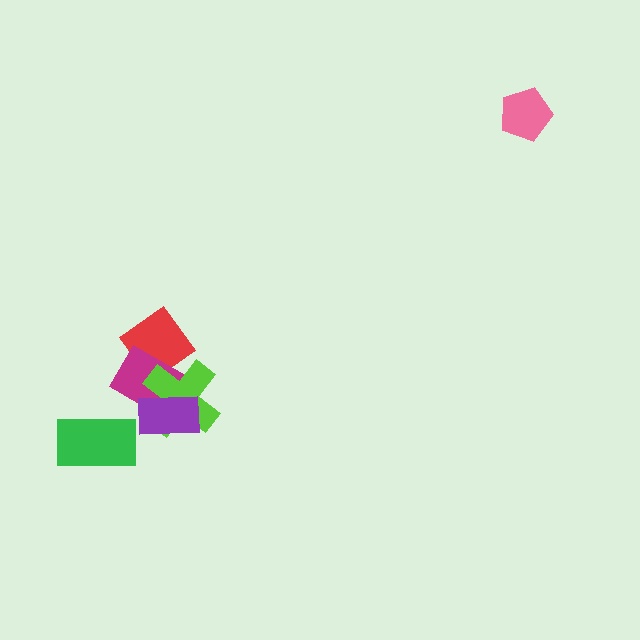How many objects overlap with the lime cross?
3 objects overlap with the lime cross.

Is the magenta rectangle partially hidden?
Yes, it is partially covered by another shape.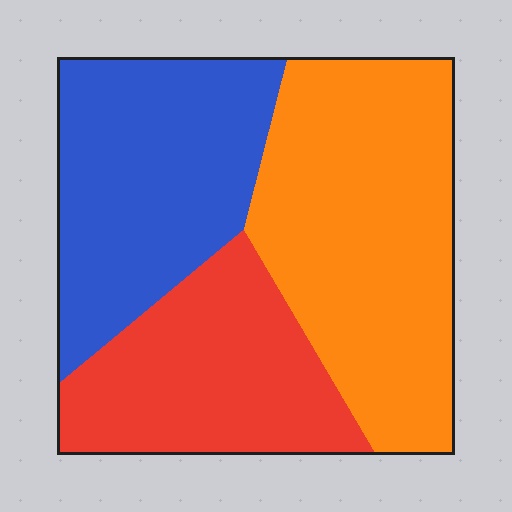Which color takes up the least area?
Red, at roughly 25%.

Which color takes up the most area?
Orange, at roughly 40%.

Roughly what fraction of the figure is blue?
Blue covers about 30% of the figure.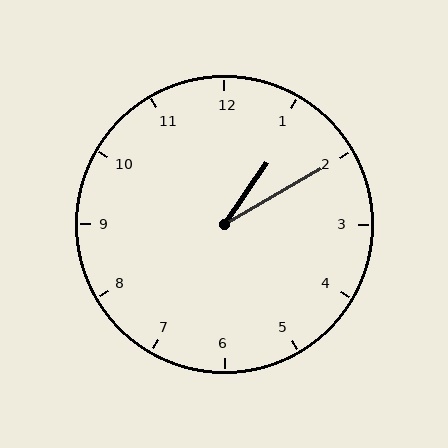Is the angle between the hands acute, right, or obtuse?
It is acute.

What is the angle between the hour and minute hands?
Approximately 25 degrees.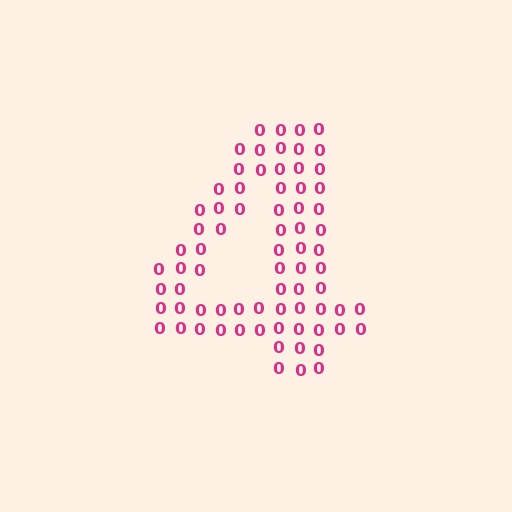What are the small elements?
The small elements are digit 0's.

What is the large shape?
The large shape is the digit 4.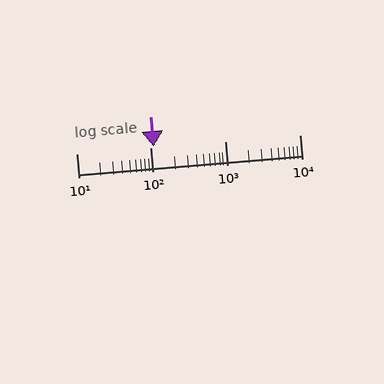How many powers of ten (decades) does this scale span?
The scale spans 3 decades, from 10 to 10000.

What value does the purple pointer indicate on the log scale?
The pointer indicates approximately 110.